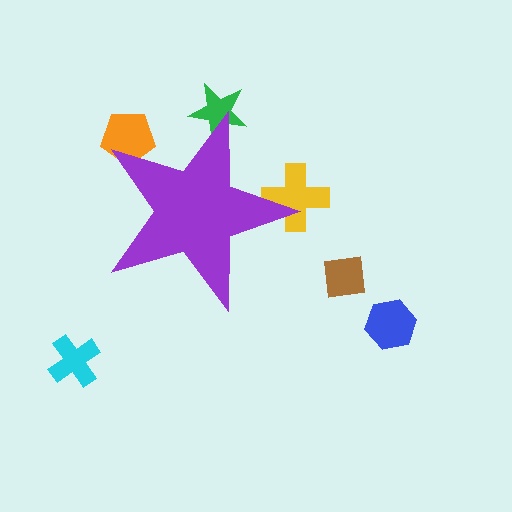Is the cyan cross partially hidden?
No, the cyan cross is fully visible.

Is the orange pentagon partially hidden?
Yes, the orange pentagon is partially hidden behind the purple star.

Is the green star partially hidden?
Yes, the green star is partially hidden behind the purple star.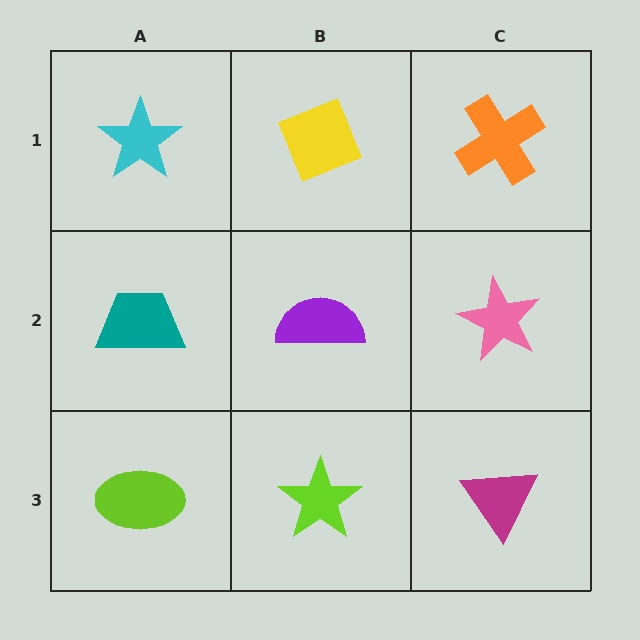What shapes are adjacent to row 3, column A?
A teal trapezoid (row 2, column A), a lime star (row 3, column B).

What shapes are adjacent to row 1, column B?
A purple semicircle (row 2, column B), a cyan star (row 1, column A), an orange cross (row 1, column C).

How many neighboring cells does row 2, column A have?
3.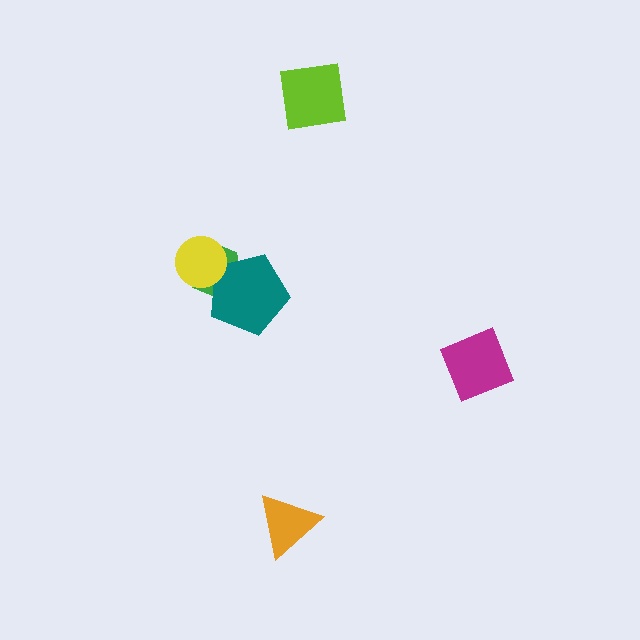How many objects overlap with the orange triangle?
0 objects overlap with the orange triangle.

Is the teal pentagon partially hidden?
Yes, it is partially covered by another shape.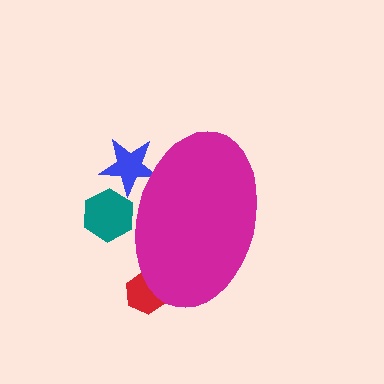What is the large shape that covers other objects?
A magenta ellipse.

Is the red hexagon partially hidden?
Yes, the red hexagon is partially hidden behind the magenta ellipse.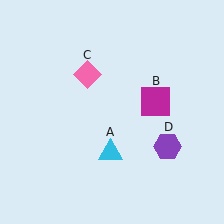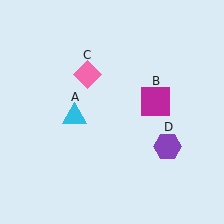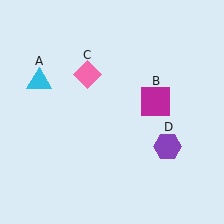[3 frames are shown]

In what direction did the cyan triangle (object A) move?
The cyan triangle (object A) moved up and to the left.